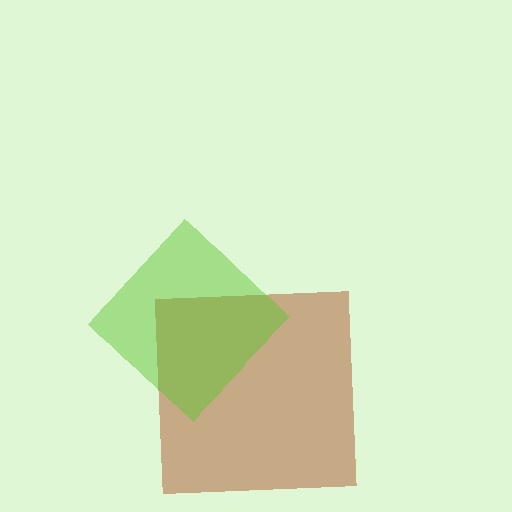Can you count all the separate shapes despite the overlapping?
Yes, there are 2 separate shapes.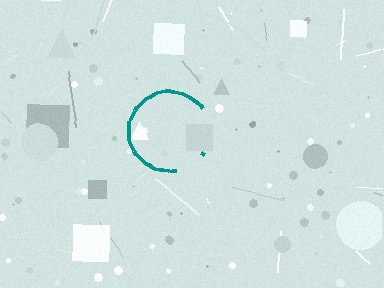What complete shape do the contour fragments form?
The contour fragments form a circle.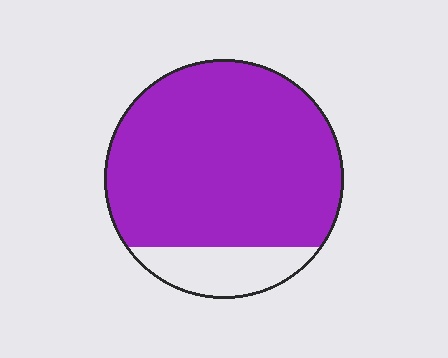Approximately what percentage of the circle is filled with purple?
Approximately 85%.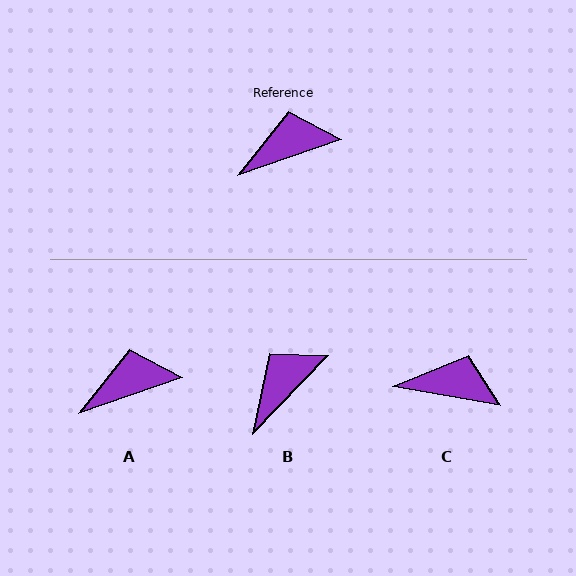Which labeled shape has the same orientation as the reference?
A.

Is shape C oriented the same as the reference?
No, it is off by about 29 degrees.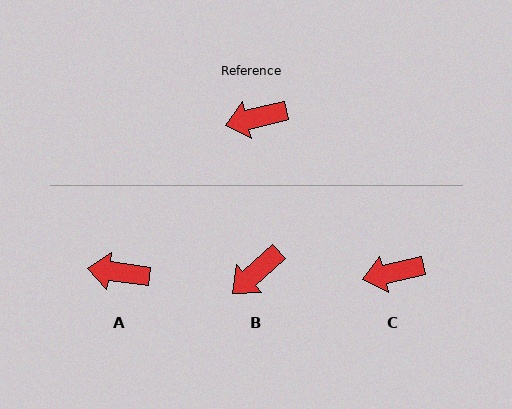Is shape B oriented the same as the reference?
No, it is off by about 29 degrees.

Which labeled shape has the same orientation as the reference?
C.